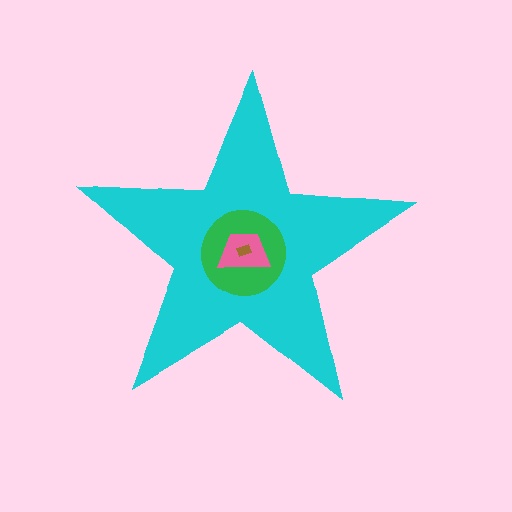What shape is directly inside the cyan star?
The green circle.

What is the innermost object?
The brown rectangle.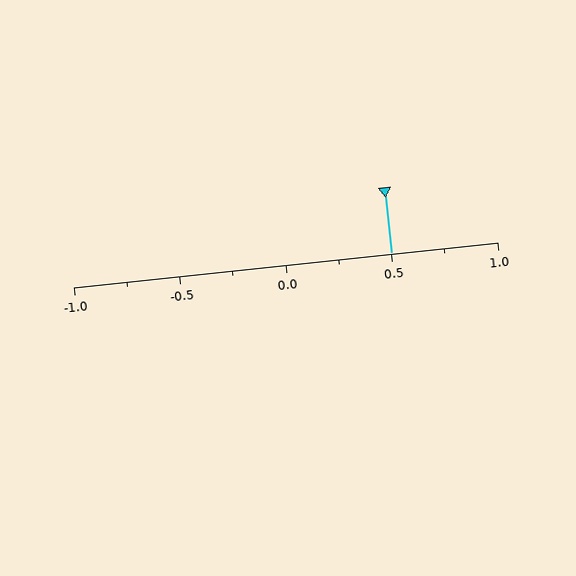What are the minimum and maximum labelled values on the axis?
The axis runs from -1.0 to 1.0.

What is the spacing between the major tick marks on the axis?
The major ticks are spaced 0.5 apart.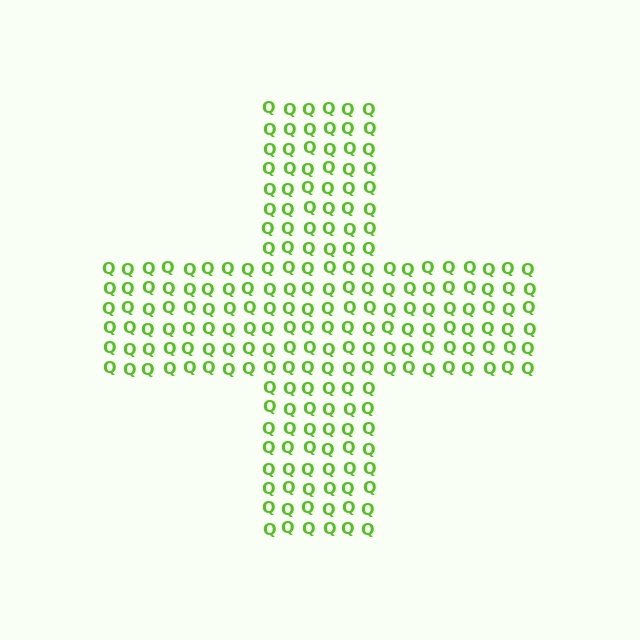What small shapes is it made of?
It is made of small letter Q's.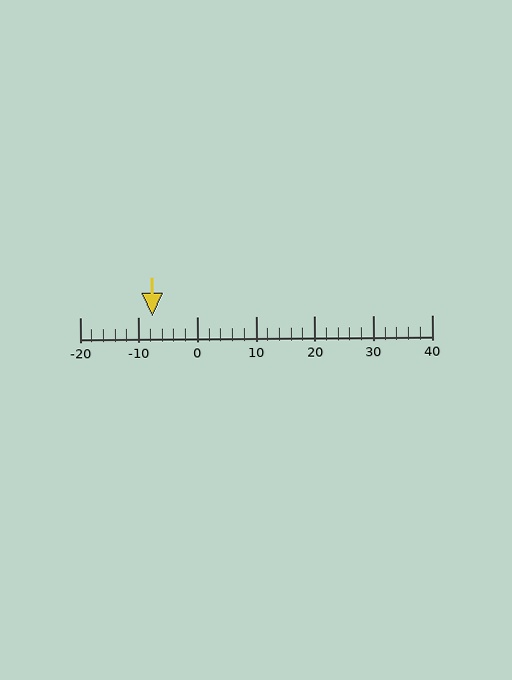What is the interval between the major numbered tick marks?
The major tick marks are spaced 10 units apart.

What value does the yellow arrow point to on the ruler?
The yellow arrow points to approximately -8.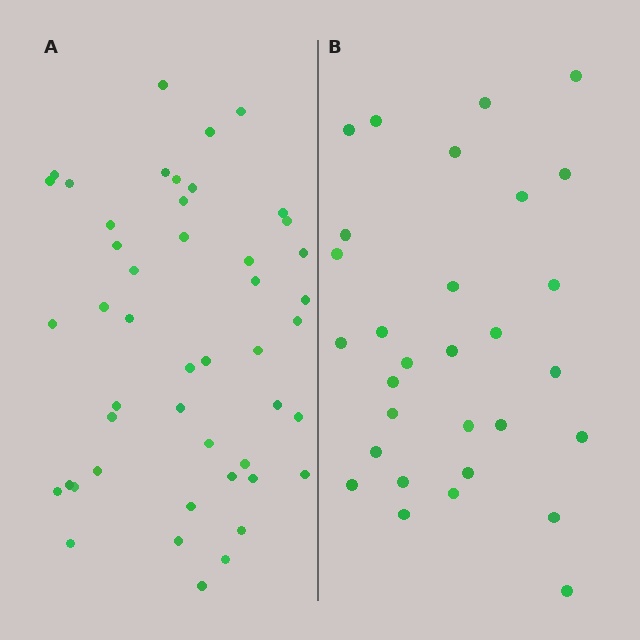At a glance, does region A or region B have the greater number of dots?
Region A (the left region) has more dots.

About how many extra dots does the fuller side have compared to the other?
Region A has approximately 15 more dots than region B.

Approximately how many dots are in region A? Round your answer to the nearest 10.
About 50 dots. (The exact count is 47, which rounds to 50.)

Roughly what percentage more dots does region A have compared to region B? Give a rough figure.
About 55% more.